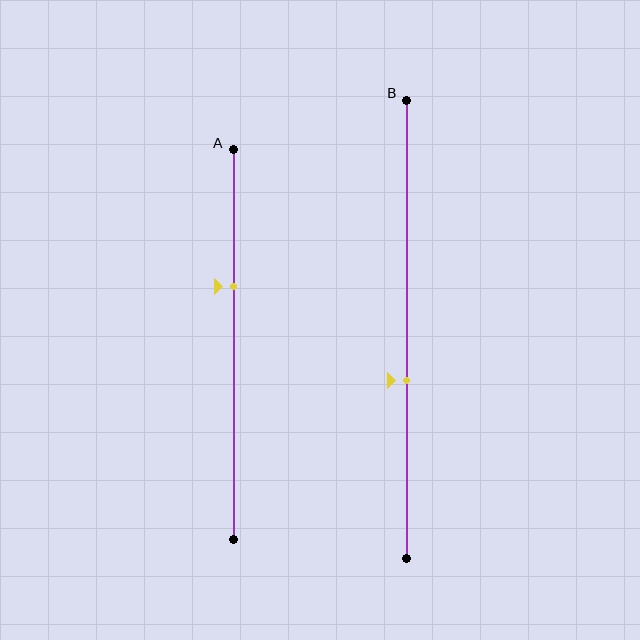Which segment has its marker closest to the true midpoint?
Segment B has its marker closest to the true midpoint.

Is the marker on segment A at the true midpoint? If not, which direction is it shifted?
No, the marker on segment A is shifted upward by about 15% of the segment length.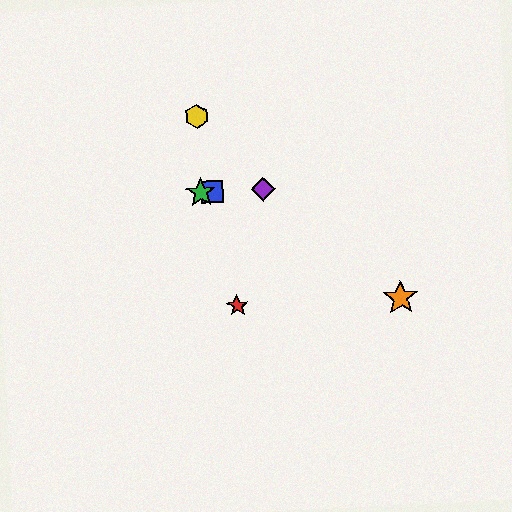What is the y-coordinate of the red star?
The red star is at y≈306.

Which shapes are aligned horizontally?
The blue square, the green star, the purple diamond are aligned horizontally.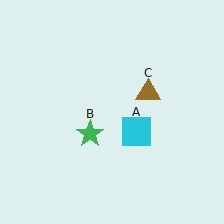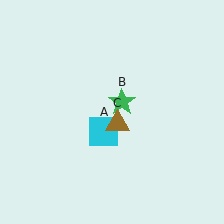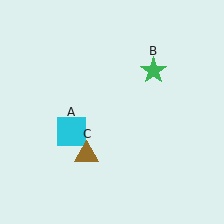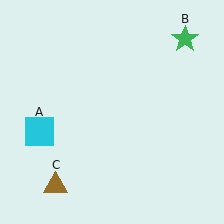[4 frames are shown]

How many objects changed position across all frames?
3 objects changed position: cyan square (object A), green star (object B), brown triangle (object C).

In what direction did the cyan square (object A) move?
The cyan square (object A) moved left.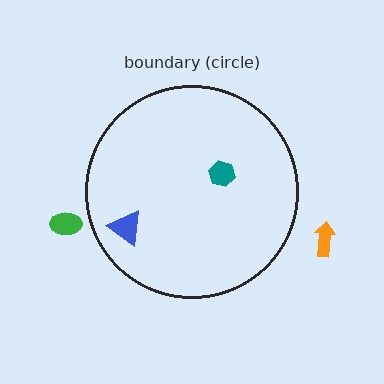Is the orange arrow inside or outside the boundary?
Outside.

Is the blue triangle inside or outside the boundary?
Inside.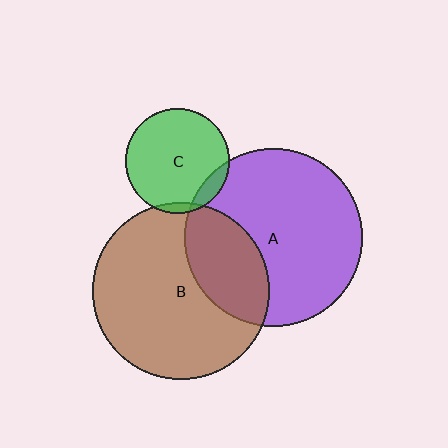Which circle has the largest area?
Circle A (purple).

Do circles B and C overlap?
Yes.